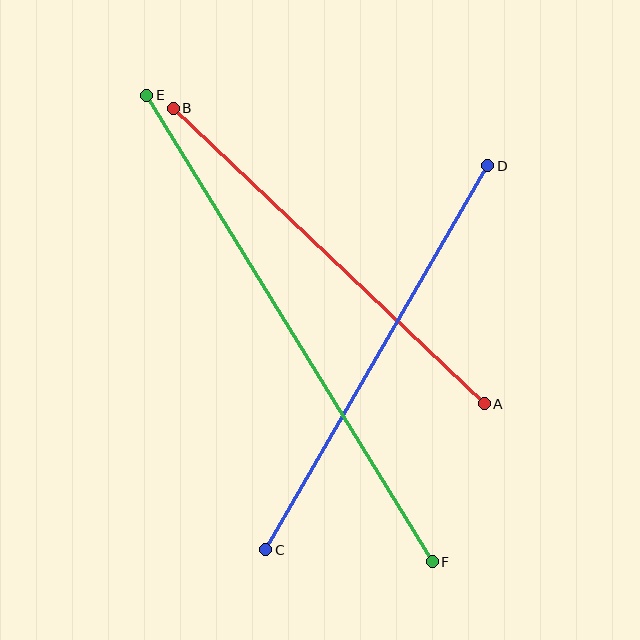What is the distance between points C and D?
The distance is approximately 444 pixels.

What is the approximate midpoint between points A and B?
The midpoint is at approximately (329, 256) pixels.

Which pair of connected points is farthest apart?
Points E and F are farthest apart.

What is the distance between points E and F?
The distance is approximately 547 pixels.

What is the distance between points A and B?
The distance is approximately 429 pixels.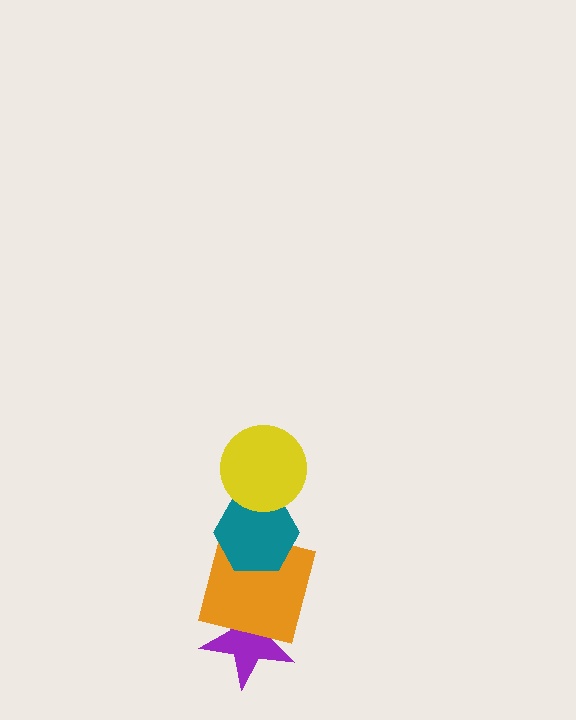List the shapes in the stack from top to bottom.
From top to bottom: the yellow circle, the teal hexagon, the orange square, the purple star.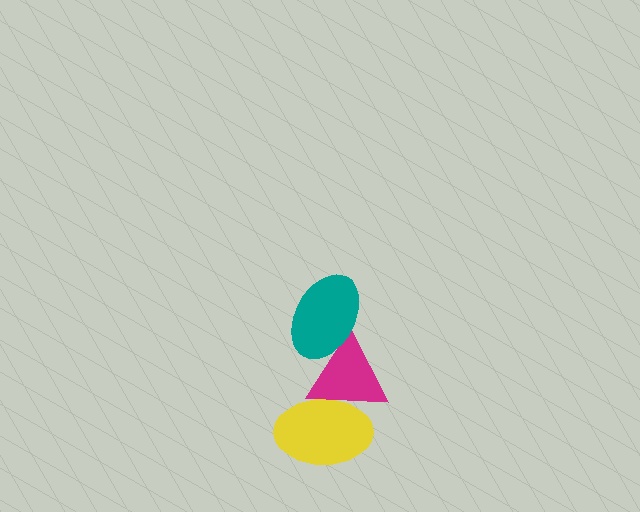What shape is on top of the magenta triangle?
The teal ellipse is on top of the magenta triangle.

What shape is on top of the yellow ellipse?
The magenta triangle is on top of the yellow ellipse.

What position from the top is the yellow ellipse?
The yellow ellipse is 3rd from the top.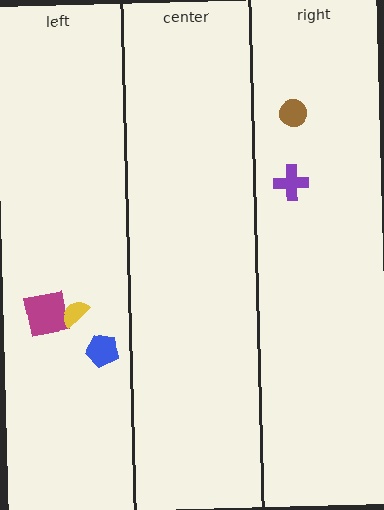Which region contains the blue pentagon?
The left region.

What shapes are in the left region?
The magenta square, the yellow semicircle, the blue pentagon.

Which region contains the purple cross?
The right region.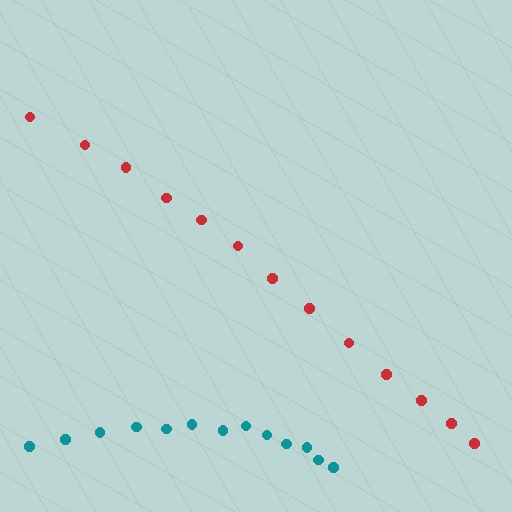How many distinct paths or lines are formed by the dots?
There are 2 distinct paths.